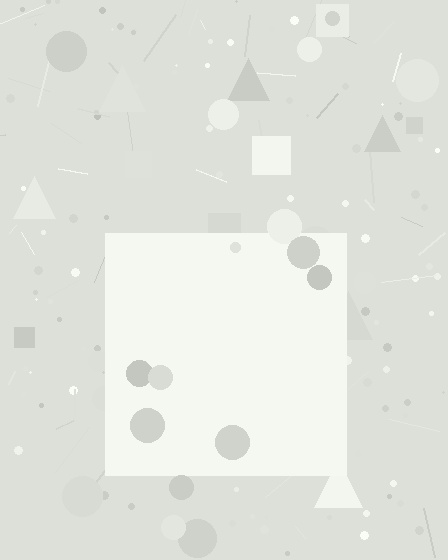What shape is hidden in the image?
A square is hidden in the image.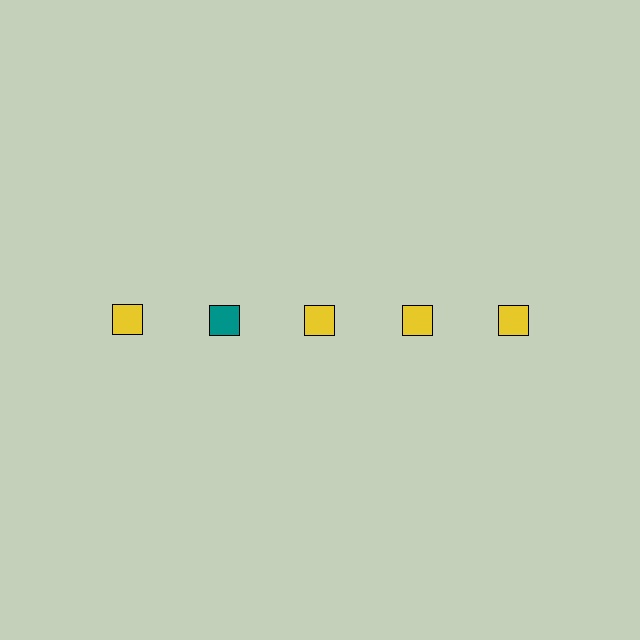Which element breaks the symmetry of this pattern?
The teal square in the top row, second from left column breaks the symmetry. All other shapes are yellow squares.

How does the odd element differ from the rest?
It has a different color: teal instead of yellow.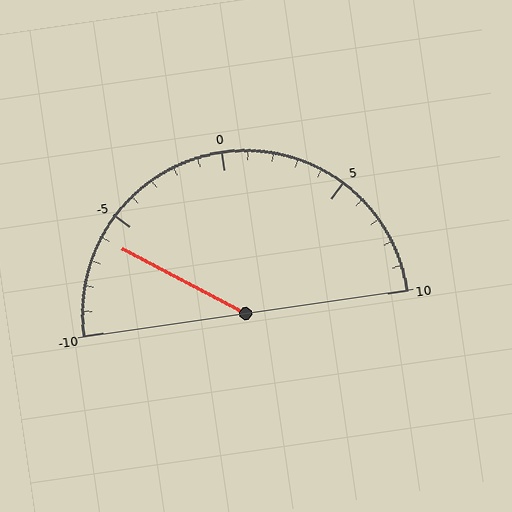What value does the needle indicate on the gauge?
The needle indicates approximately -6.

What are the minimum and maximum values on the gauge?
The gauge ranges from -10 to 10.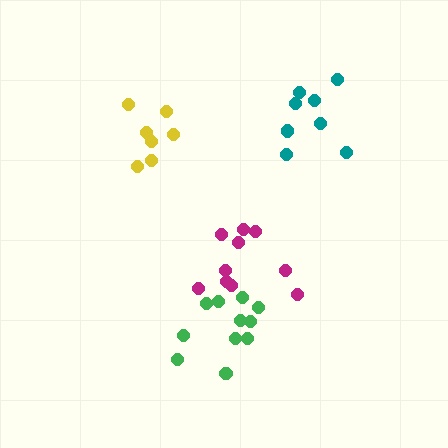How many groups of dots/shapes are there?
There are 4 groups.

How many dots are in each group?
Group 1: 8 dots, Group 2: 7 dots, Group 3: 11 dots, Group 4: 10 dots (36 total).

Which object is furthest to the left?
The yellow cluster is leftmost.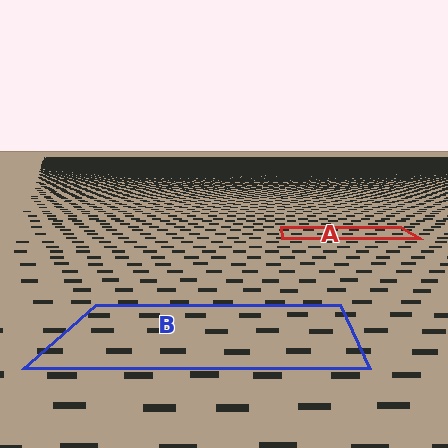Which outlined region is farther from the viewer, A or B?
Region A is farther from the viewer — the texture elements inside it appear smaller and more densely packed.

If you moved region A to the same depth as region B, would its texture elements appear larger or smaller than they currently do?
They would appear larger. At a closer depth, the same texture elements are projected at a bigger on-screen size.